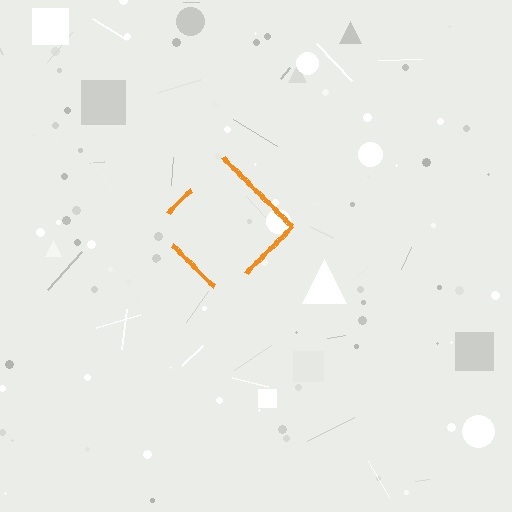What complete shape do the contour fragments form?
The contour fragments form a diamond.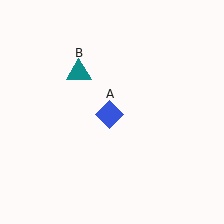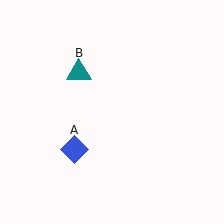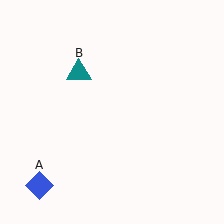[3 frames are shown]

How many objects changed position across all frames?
1 object changed position: blue diamond (object A).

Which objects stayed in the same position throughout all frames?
Teal triangle (object B) remained stationary.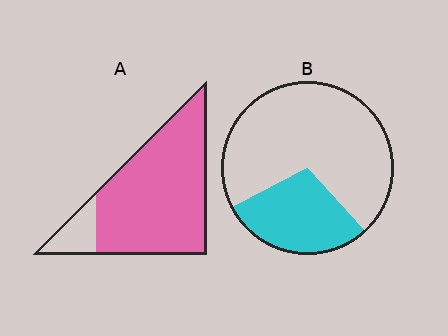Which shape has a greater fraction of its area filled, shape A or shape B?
Shape A.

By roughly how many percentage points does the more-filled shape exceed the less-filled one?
By roughly 55 percentage points (A over B).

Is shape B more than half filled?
No.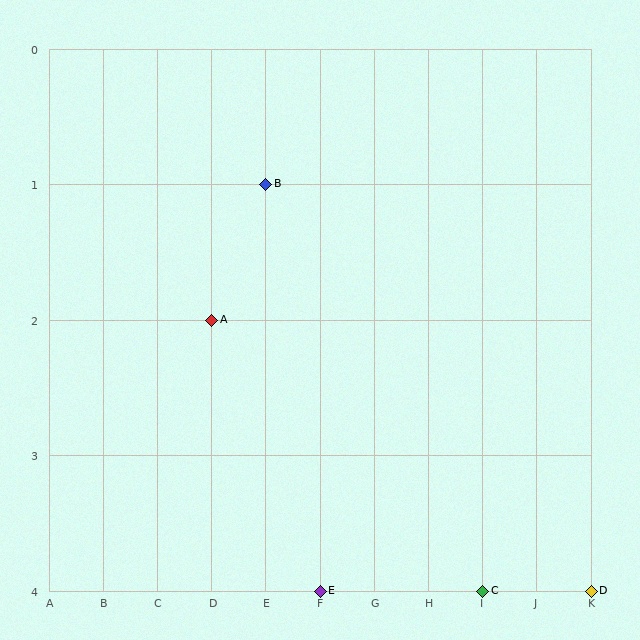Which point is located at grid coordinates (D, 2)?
Point A is at (D, 2).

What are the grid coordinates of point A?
Point A is at grid coordinates (D, 2).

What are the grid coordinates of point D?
Point D is at grid coordinates (K, 4).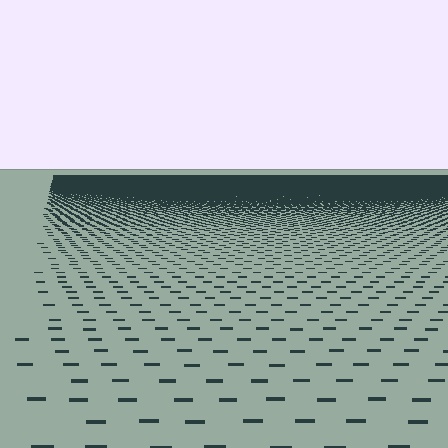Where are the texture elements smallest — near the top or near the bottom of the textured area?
Near the top.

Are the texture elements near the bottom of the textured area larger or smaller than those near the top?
Larger. Near the bottom, elements are closer to the viewer and appear at a bigger on-screen size.